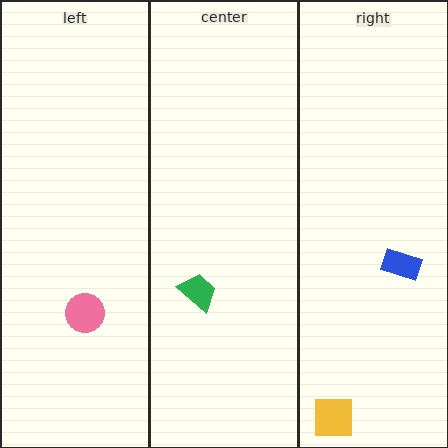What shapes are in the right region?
The yellow square, the blue rectangle.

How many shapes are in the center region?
1.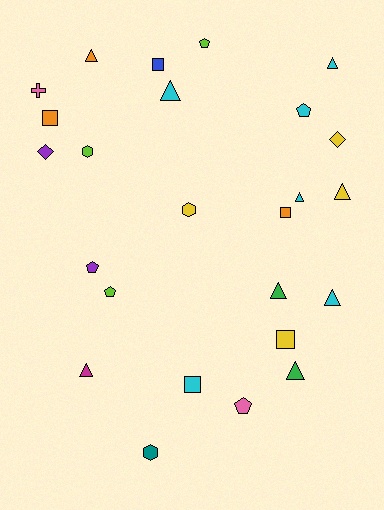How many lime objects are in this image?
There are 3 lime objects.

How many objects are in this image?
There are 25 objects.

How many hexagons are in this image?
There are 3 hexagons.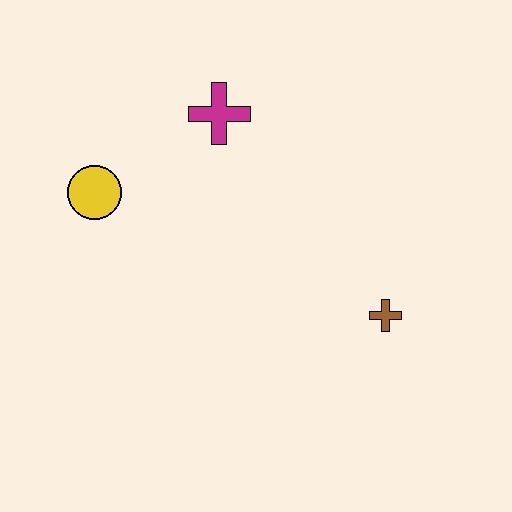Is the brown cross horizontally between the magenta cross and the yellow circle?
No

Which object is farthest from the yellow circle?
The brown cross is farthest from the yellow circle.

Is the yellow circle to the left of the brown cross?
Yes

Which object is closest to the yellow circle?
The magenta cross is closest to the yellow circle.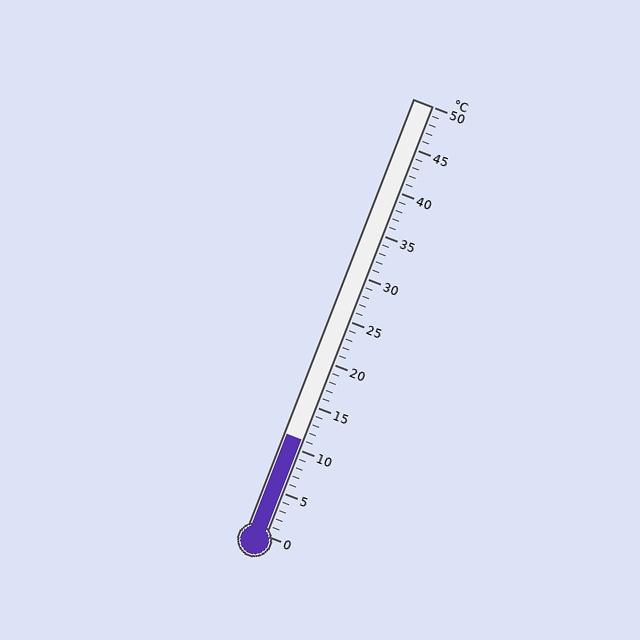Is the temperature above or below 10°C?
The temperature is above 10°C.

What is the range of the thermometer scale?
The thermometer scale ranges from 0°C to 50°C.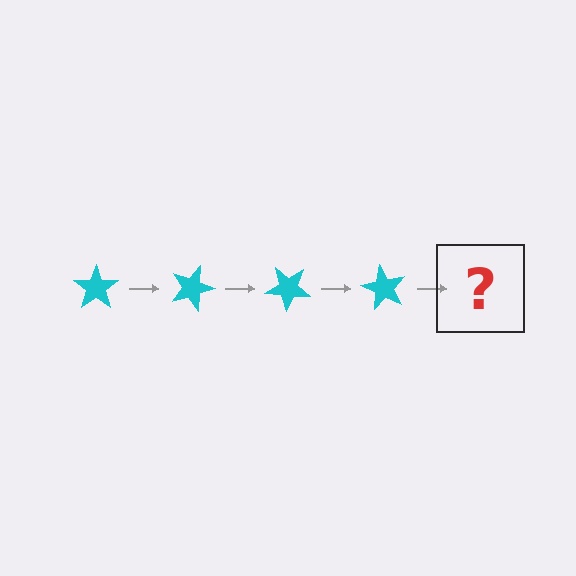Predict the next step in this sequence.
The next step is a cyan star rotated 80 degrees.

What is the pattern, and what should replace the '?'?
The pattern is that the star rotates 20 degrees each step. The '?' should be a cyan star rotated 80 degrees.